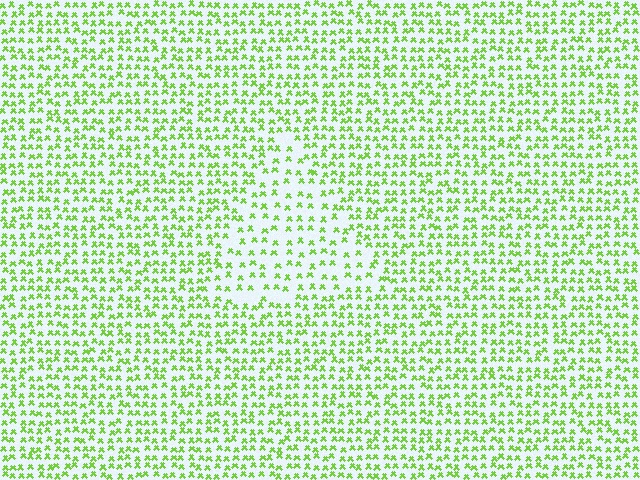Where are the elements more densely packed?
The elements are more densely packed outside the triangle boundary.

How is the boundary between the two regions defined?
The boundary is defined by a change in element density (approximately 1.8x ratio). All elements are the same color, size, and shape.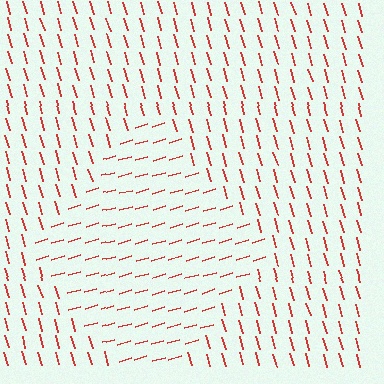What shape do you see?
I see a diamond.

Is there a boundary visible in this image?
Yes, there is a texture boundary formed by a change in line orientation.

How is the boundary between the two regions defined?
The boundary is defined purely by a change in line orientation (approximately 90 degrees difference). All lines are the same color and thickness.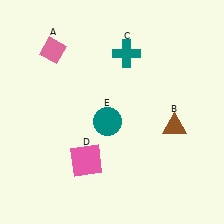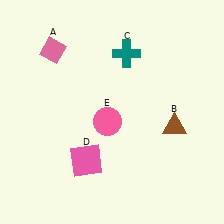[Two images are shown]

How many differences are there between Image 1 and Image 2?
There is 1 difference between the two images.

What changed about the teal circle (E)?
In Image 1, E is teal. In Image 2, it changed to pink.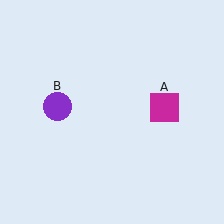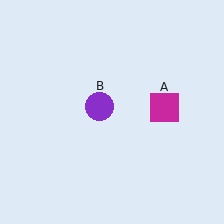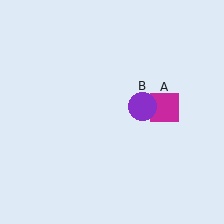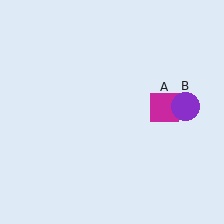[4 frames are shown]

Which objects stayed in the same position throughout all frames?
Magenta square (object A) remained stationary.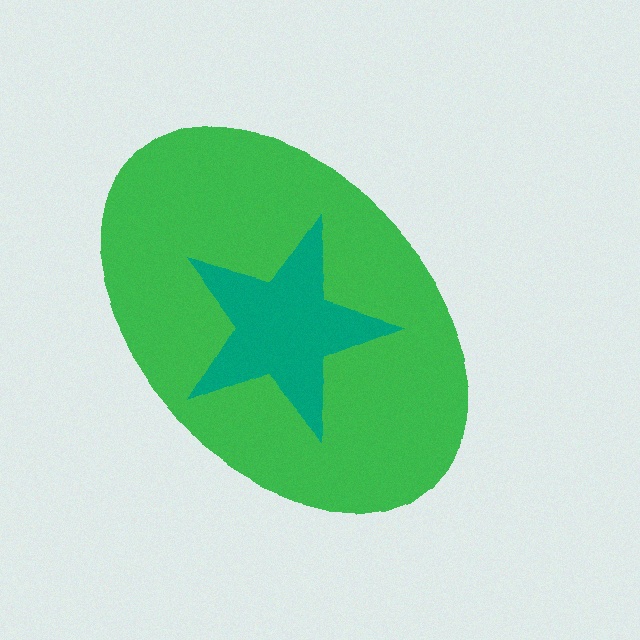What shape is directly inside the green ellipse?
The teal star.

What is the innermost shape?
The teal star.